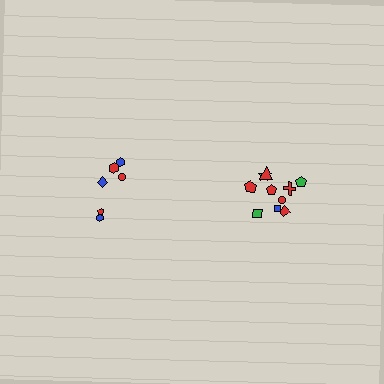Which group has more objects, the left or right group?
The right group.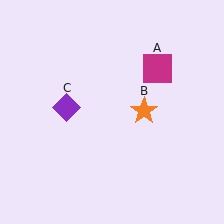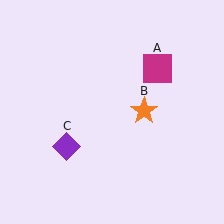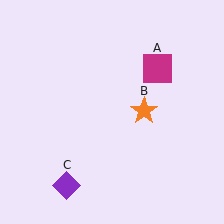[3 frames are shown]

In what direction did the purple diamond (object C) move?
The purple diamond (object C) moved down.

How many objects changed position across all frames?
1 object changed position: purple diamond (object C).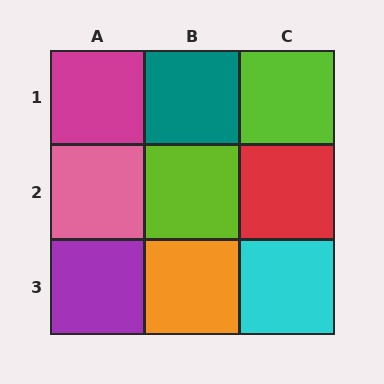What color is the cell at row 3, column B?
Orange.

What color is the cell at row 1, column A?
Magenta.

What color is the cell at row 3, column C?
Cyan.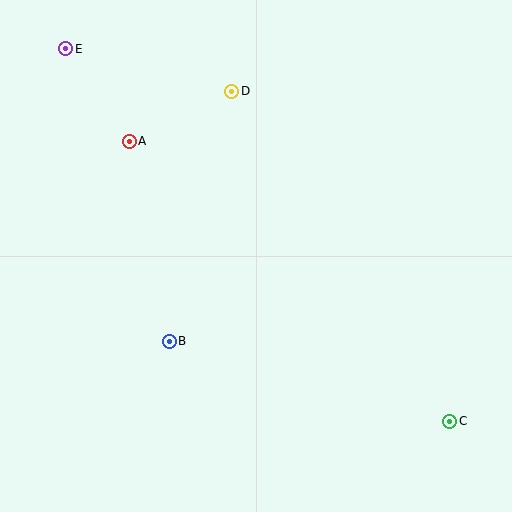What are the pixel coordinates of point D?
Point D is at (232, 91).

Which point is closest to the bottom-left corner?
Point B is closest to the bottom-left corner.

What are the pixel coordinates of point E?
Point E is at (66, 49).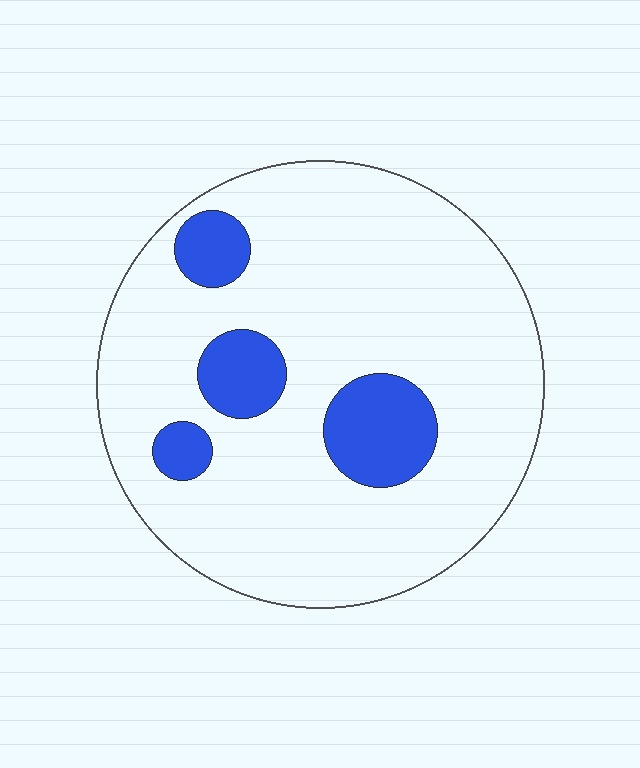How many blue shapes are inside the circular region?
4.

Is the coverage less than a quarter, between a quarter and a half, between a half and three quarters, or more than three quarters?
Less than a quarter.